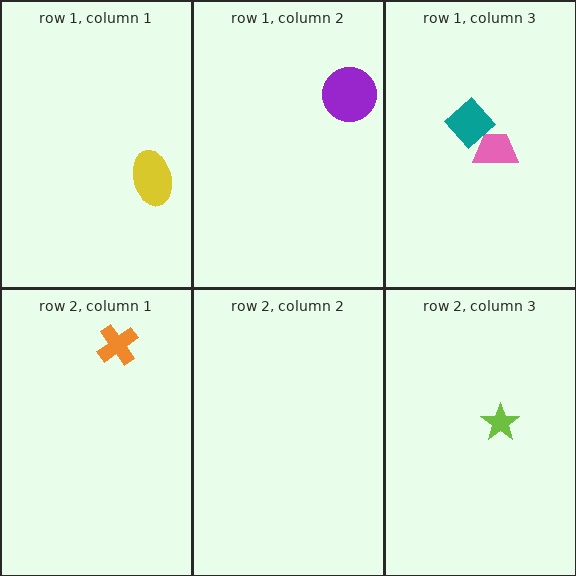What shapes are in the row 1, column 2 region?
The purple circle.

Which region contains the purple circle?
The row 1, column 2 region.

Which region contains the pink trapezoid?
The row 1, column 3 region.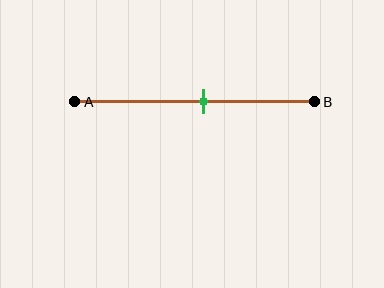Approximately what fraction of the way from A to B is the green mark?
The green mark is approximately 55% of the way from A to B.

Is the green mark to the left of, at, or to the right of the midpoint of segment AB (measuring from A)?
The green mark is to the right of the midpoint of segment AB.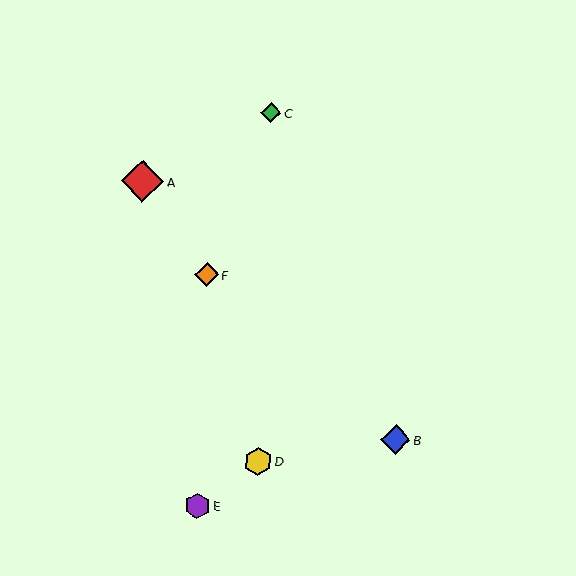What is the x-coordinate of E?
Object E is at x≈198.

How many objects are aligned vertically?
2 objects (C, D) are aligned vertically.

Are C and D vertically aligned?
Yes, both are at x≈271.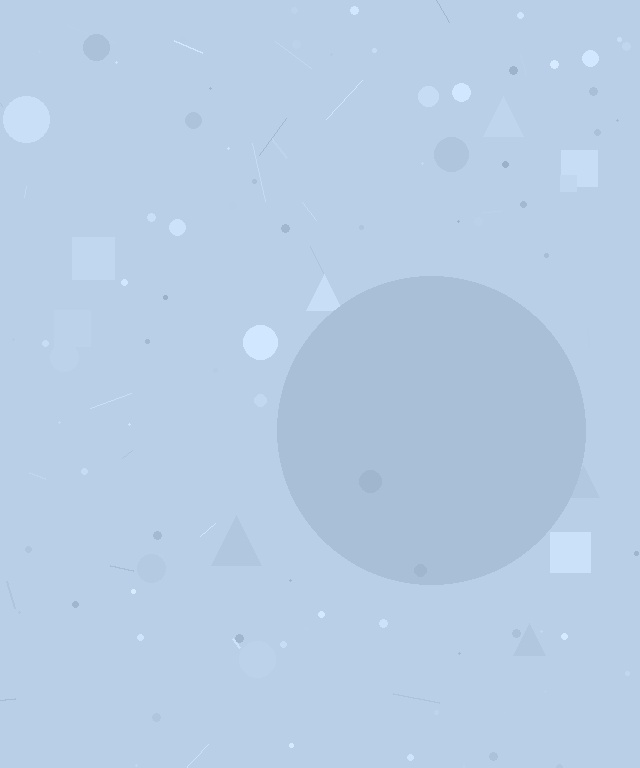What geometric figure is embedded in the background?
A circle is embedded in the background.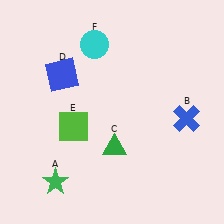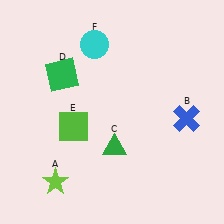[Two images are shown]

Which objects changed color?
A changed from green to lime. D changed from blue to green.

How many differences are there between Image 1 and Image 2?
There are 2 differences between the two images.